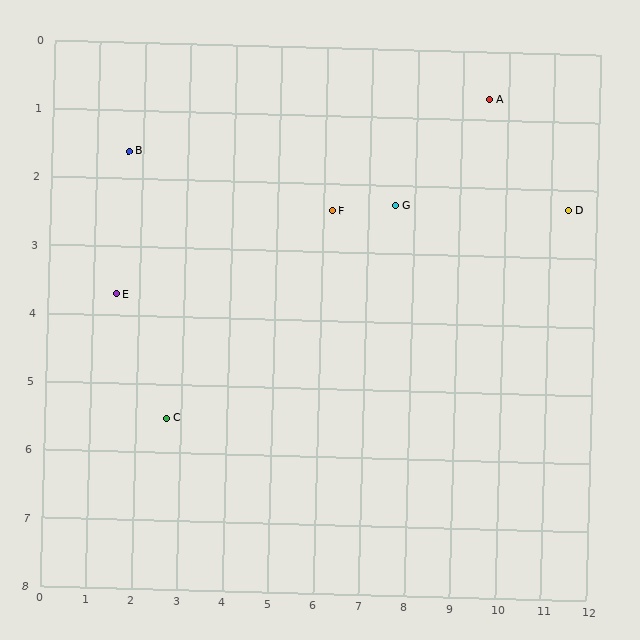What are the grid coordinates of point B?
Point B is at approximately (1.7, 1.6).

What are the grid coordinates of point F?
Point F is at approximately (6.2, 2.4).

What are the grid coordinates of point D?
Point D is at approximately (11.4, 2.3).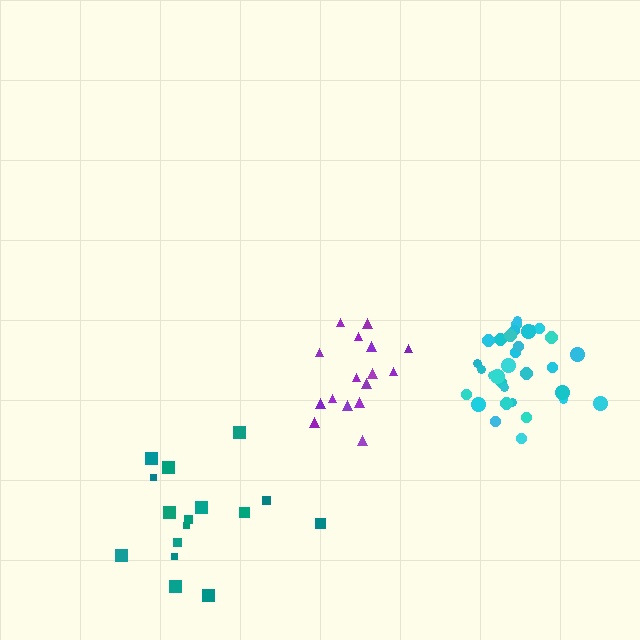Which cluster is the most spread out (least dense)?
Teal.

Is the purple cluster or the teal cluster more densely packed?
Purple.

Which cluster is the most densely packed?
Cyan.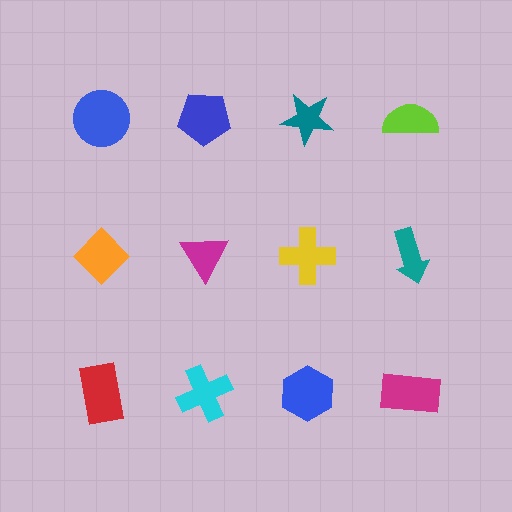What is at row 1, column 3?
A teal star.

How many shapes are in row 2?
4 shapes.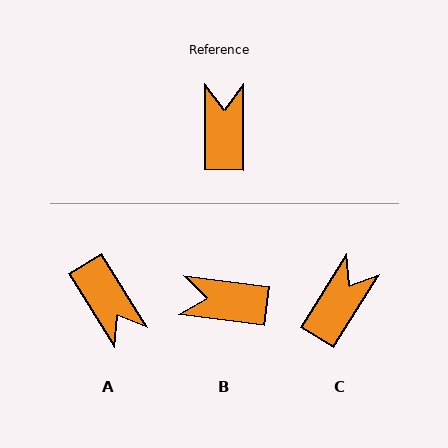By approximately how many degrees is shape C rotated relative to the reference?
Approximately 31 degrees clockwise.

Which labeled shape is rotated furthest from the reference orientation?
A, about 148 degrees away.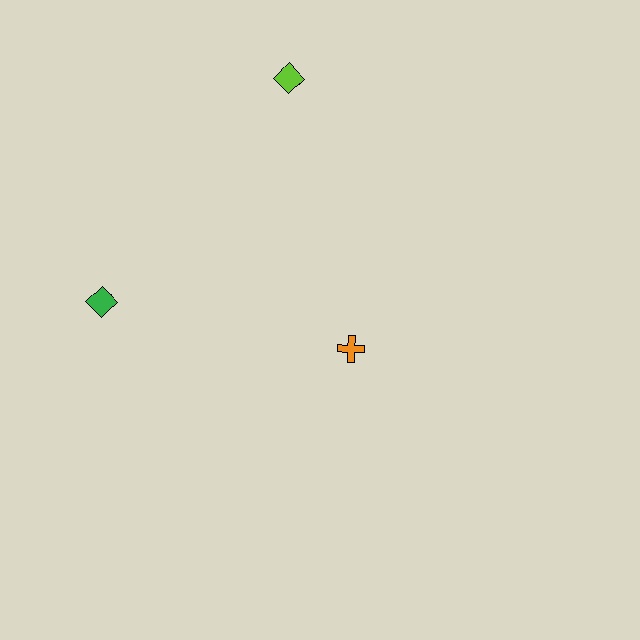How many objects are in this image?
There are 3 objects.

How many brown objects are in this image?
There are no brown objects.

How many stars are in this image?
There are no stars.